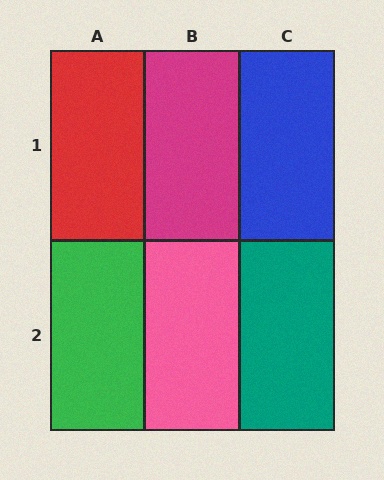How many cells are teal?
1 cell is teal.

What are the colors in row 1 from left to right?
Red, magenta, blue.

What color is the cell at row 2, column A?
Green.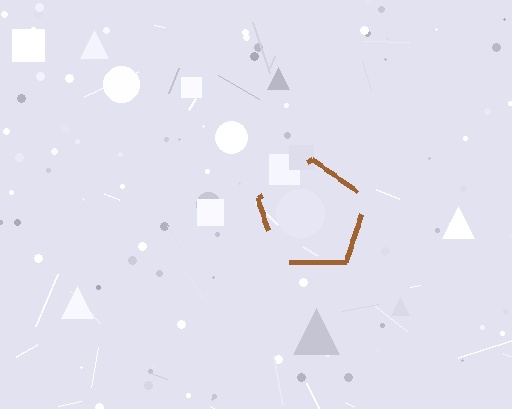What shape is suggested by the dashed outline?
The dashed outline suggests a pentagon.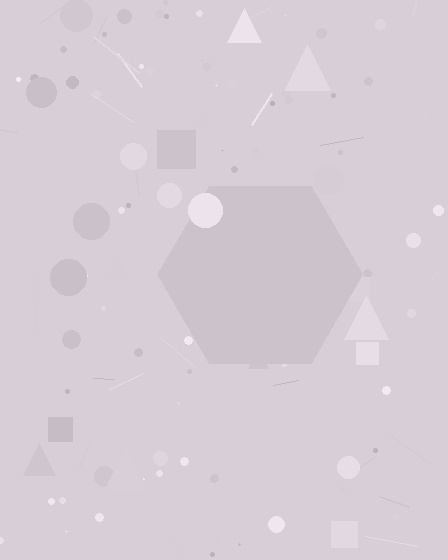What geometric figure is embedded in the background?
A hexagon is embedded in the background.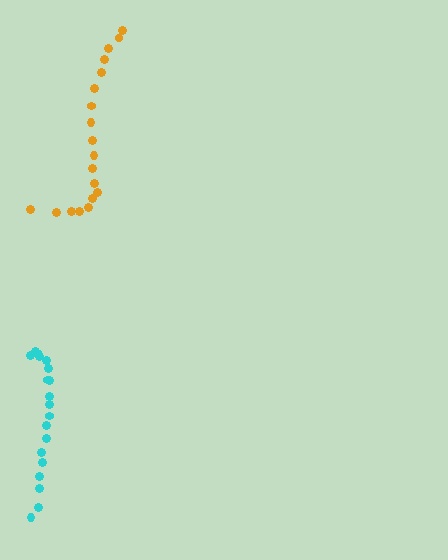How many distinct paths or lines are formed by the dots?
There are 2 distinct paths.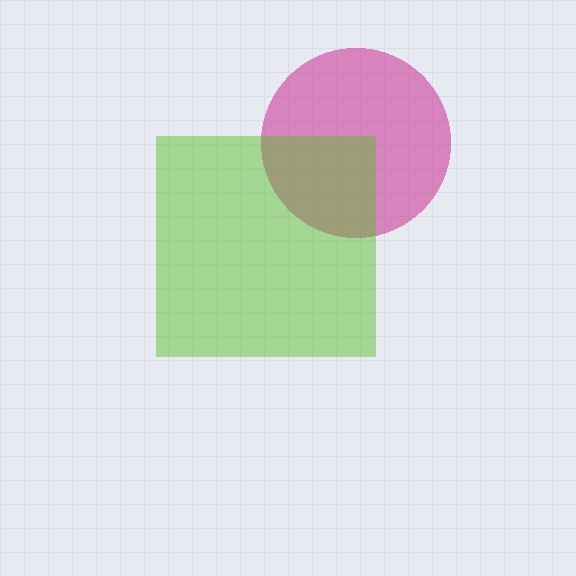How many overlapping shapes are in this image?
There are 2 overlapping shapes in the image.